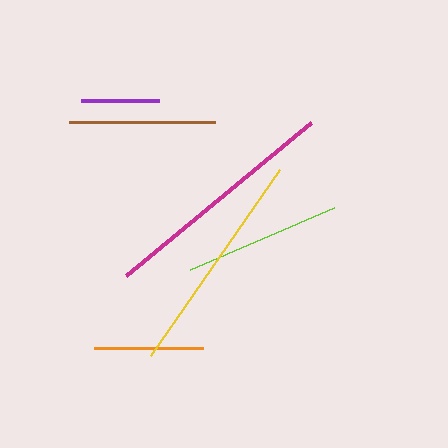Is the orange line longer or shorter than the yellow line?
The yellow line is longer than the orange line.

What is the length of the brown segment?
The brown segment is approximately 146 pixels long.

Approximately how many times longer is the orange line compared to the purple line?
The orange line is approximately 1.4 times the length of the purple line.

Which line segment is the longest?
The magenta line is the longest at approximately 240 pixels.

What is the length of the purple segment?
The purple segment is approximately 78 pixels long.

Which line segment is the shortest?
The purple line is the shortest at approximately 78 pixels.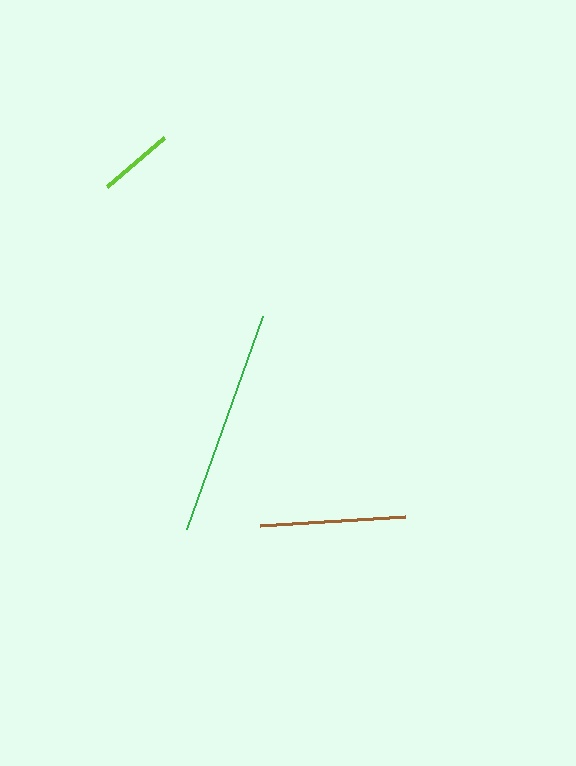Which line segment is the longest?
The green line is the longest at approximately 227 pixels.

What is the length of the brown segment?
The brown segment is approximately 146 pixels long.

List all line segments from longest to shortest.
From longest to shortest: green, brown, lime.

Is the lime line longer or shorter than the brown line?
The brown line is longer than the lime line.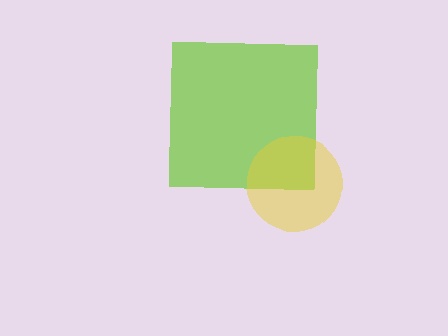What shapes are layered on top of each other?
The layered shapes are: a lime square, a yellow circle.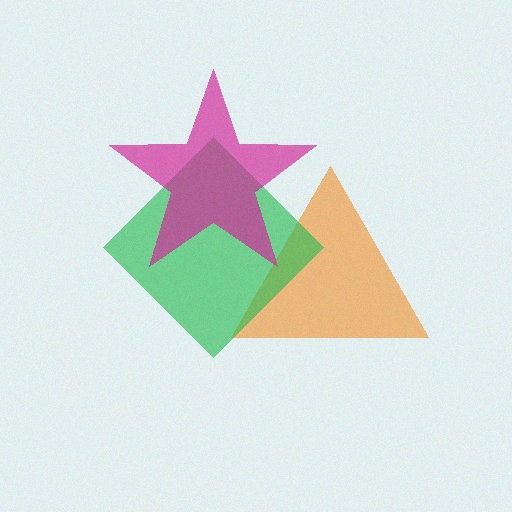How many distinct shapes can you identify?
There are 3 distinct shapes: an orange triangle, a green diamond, a magenta star.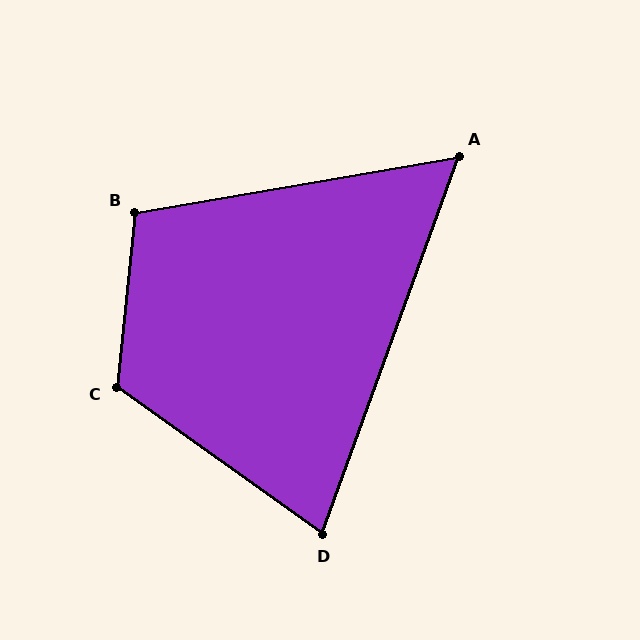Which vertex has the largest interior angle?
C, at approximately 120 degrees.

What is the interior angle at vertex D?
Approximately 75 degrees (acute).